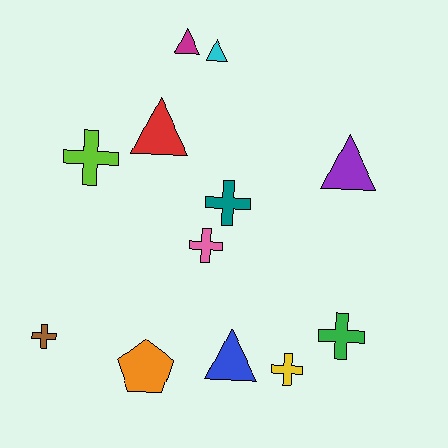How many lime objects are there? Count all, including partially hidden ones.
There is 1 lime object.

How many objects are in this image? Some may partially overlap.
There are 12 objects.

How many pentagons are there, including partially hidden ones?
There is 1 pentagon.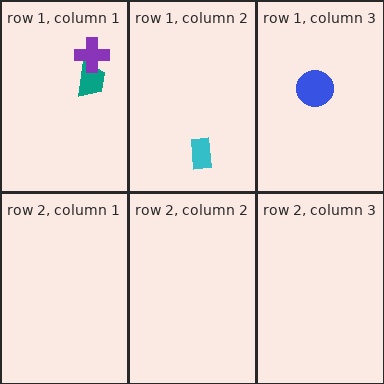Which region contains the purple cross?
The row 1, column 1 region.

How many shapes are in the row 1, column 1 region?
2.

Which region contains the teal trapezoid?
The row 1, column 1 region.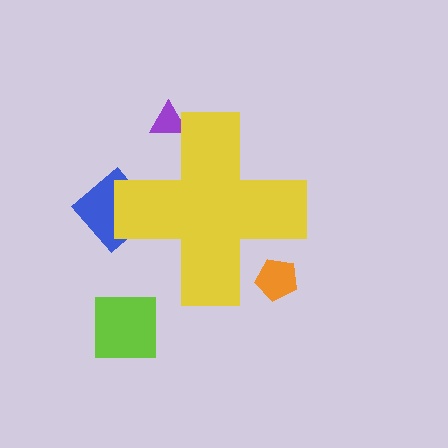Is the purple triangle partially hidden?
Yes, the purple triangle is partially hidden behind the yellow cross.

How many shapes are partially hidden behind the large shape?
3 shapes are partially hidden.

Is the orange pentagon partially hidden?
Yes, the orange pentagon is partially hidden behind the yellow cross.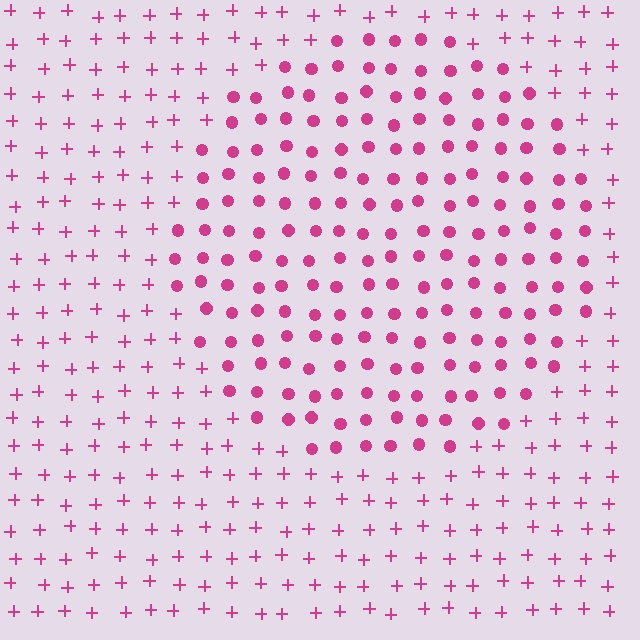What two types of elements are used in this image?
The image uses circles inside the circle region and plus signs outside it.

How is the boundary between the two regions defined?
The boundary is defined by a change in element shape: circles inside vs. plus signs outside. All elements share the same color and spacing.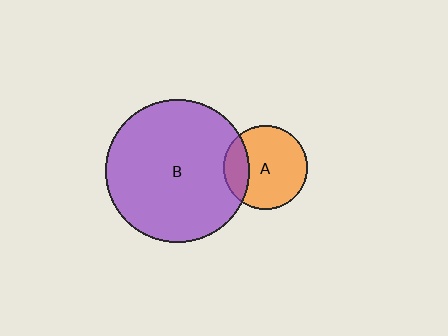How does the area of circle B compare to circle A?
Approximately 2.9 times.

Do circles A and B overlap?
Yes.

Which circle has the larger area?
Circle B (purple).